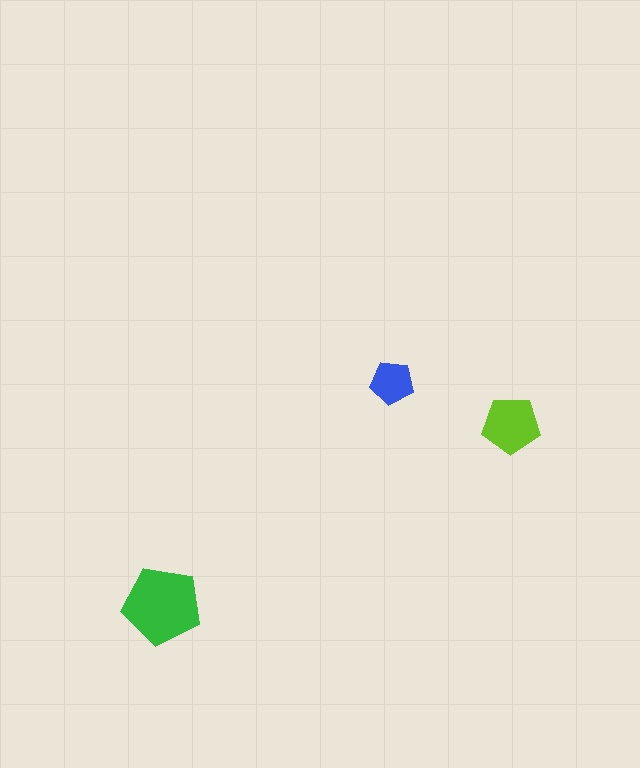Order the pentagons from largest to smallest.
the green one, the lime one, the blue one.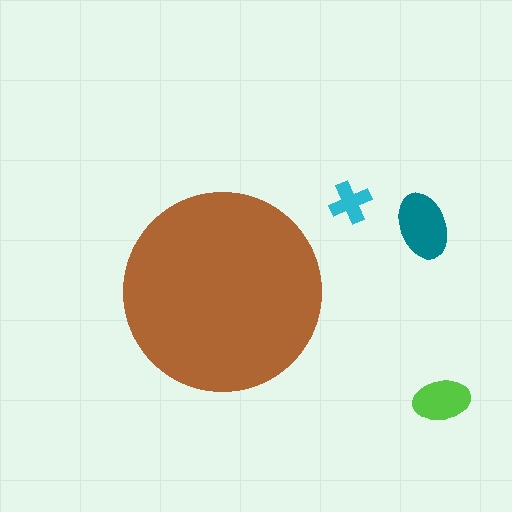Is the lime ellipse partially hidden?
No, the lime ellipse is fully visible.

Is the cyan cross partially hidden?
No, the cyan cross is fully visible.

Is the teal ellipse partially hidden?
No, the teal ellipse is fully visible.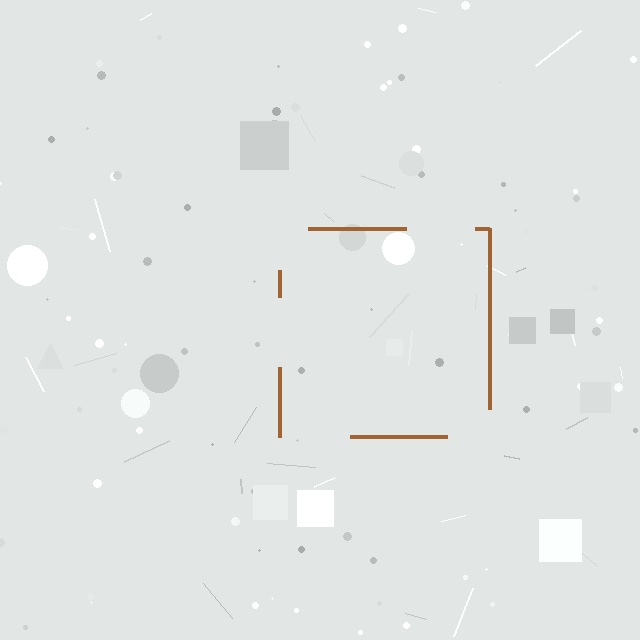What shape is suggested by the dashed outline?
The dashed outline suggests a square.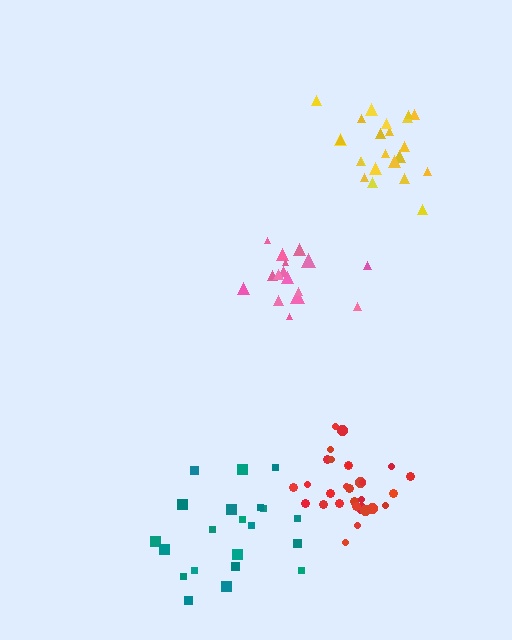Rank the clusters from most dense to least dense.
red, yellow, pink, teal.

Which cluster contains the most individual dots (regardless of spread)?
Red (29).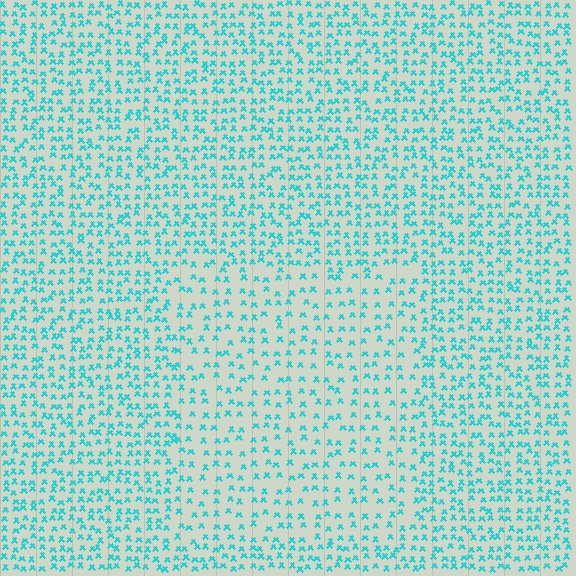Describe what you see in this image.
The image contains small cyan elements arranged at two different densities. A rectangle-shaped region is visible where the elements are less densely packed than the surrounding area.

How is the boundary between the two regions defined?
The boundary is defined by a change in element density (approximately 1.7x ratio). All elements are the same color, size, and shape.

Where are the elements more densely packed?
The elements are more densely packed outside the rectangle boundary.